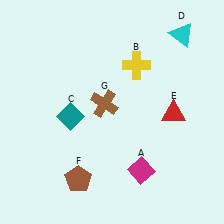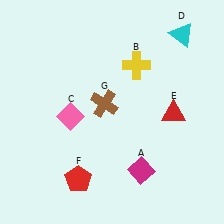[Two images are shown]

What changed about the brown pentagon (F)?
In Image 1, F is brown. In Image 2, it changed to red.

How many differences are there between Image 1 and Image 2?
There are 2 differences between the two images.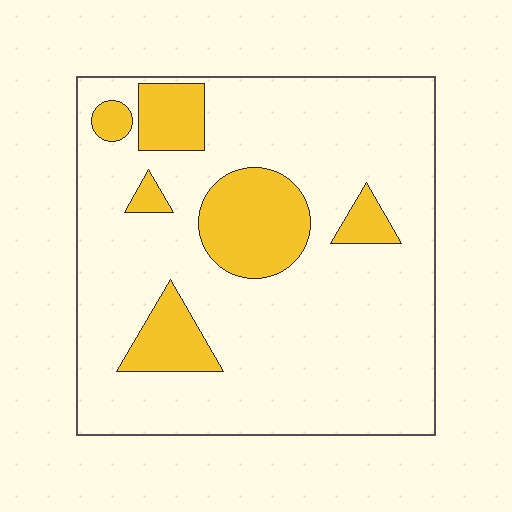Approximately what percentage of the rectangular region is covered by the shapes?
Approximately 20%.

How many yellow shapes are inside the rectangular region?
6.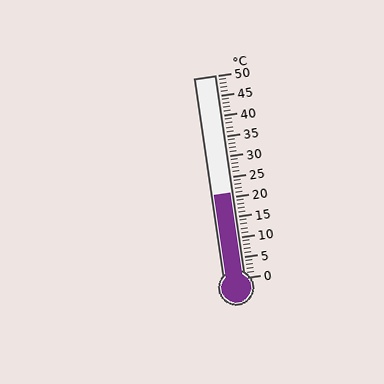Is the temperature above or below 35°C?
The temperature is below 35°C.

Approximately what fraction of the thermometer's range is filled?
The thermometer is filled to approximately 40% of its range.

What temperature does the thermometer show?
The thermometer shows approximately 21°C.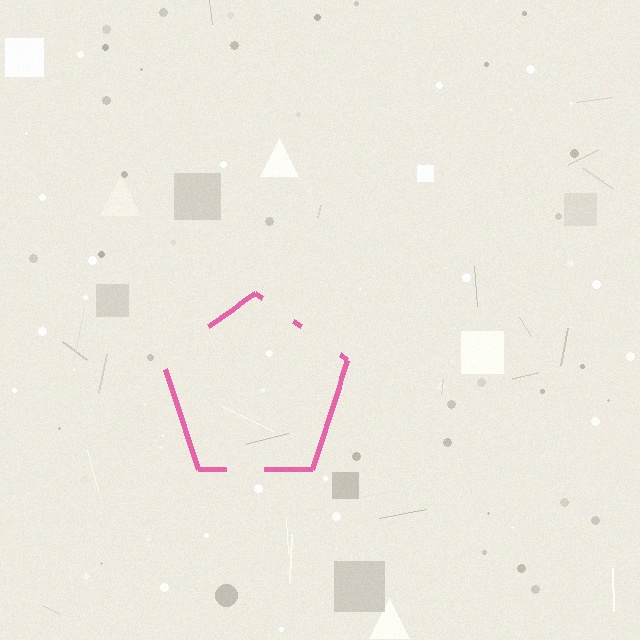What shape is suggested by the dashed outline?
The dashed outline suggests a pentagon.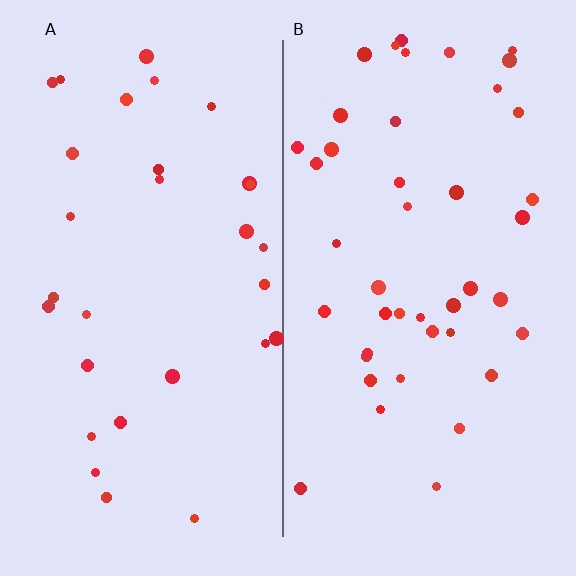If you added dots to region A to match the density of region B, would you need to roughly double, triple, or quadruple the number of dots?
Approximately double.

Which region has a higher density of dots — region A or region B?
B (the right).